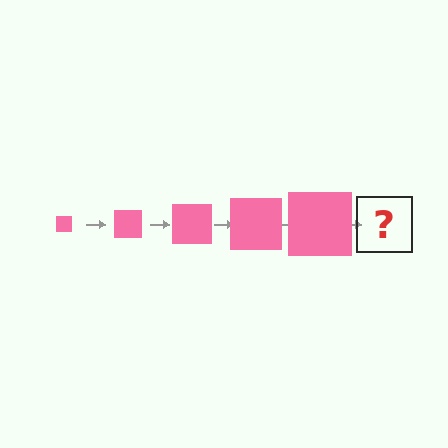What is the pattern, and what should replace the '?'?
The pattern is that the square gets progressively larger each step. The '?' should be a pink square, larger than the previous one.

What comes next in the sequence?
The next element should be a pink square, larger than the previous one.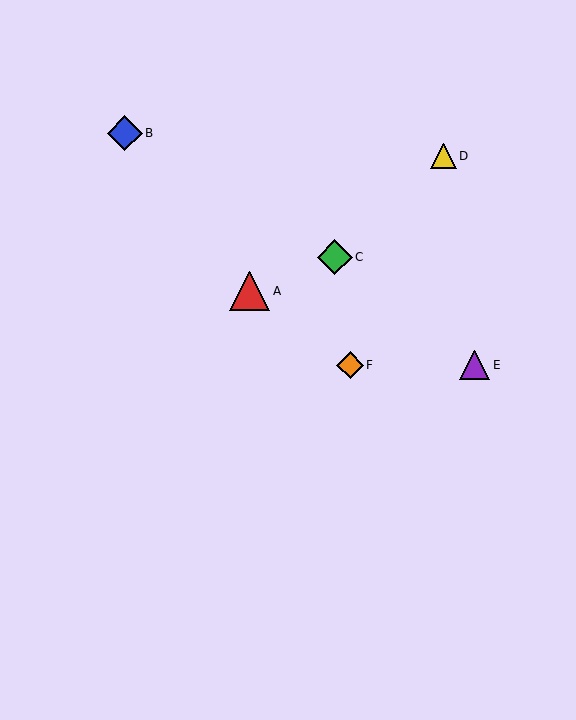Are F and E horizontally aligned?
Yes, both are at y≈365.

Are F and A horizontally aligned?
No, F is at y≈365 and A is at y≈291.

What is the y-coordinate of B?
Object B is at y≈133.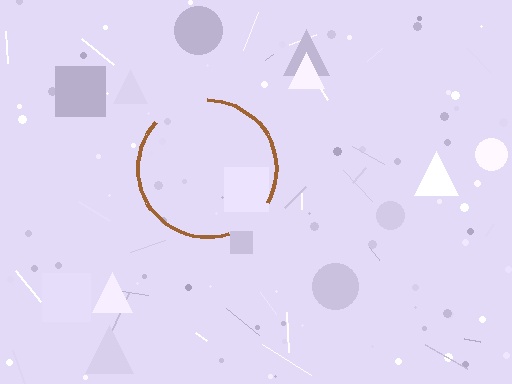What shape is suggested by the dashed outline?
The dashed outline suggests a circle.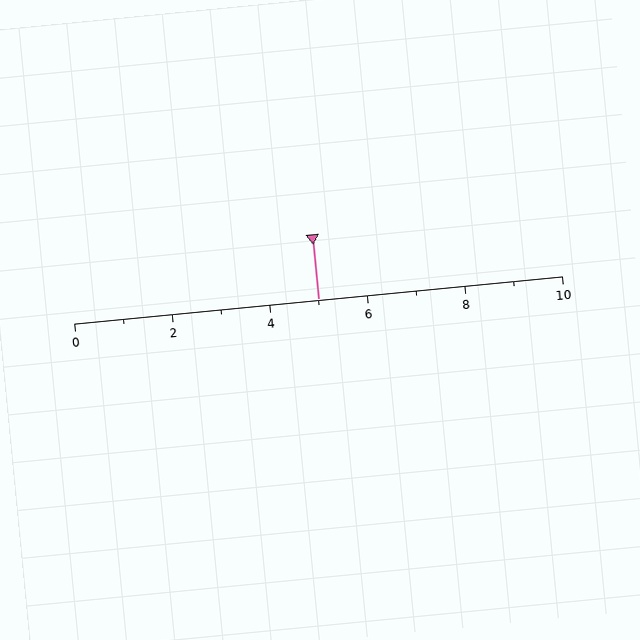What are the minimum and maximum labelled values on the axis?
The axis runs from 0 to 10.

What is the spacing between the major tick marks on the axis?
The major ticks are spaced 2 apart.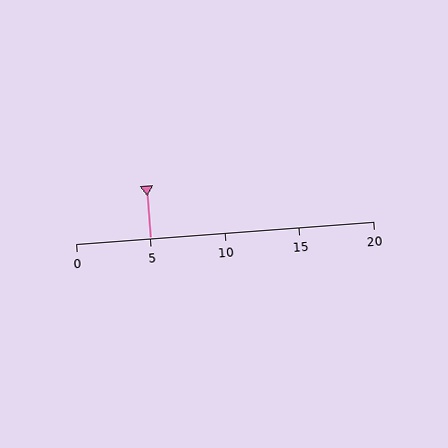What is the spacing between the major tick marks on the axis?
The major ticks are spaced 5 apart.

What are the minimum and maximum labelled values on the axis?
The axis runs from 0 to 20.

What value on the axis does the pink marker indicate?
The marker indicates approximately 5.